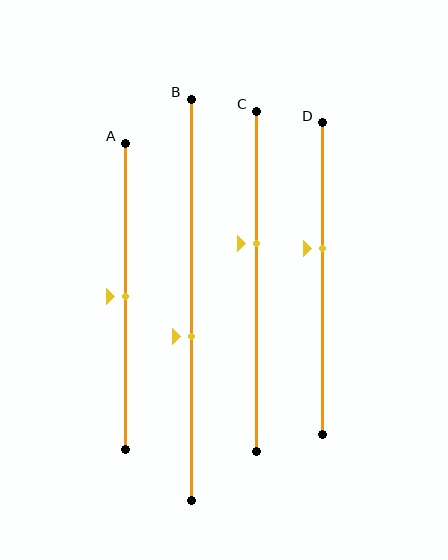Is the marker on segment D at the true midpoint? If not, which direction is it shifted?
No, the marker on segment D is shifted upward by about 10% of the segment length.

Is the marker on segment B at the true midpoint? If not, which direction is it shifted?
No, the marker on segment B is shifted downward by about 9% of the segment length.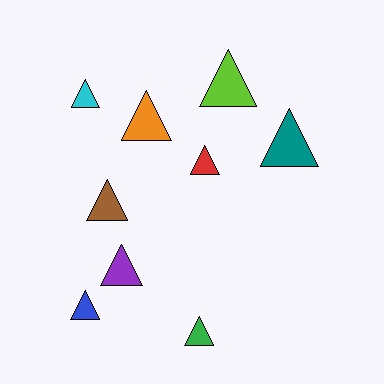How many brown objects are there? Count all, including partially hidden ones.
There is 1 brown object.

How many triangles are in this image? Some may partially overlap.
There are 9 triangles.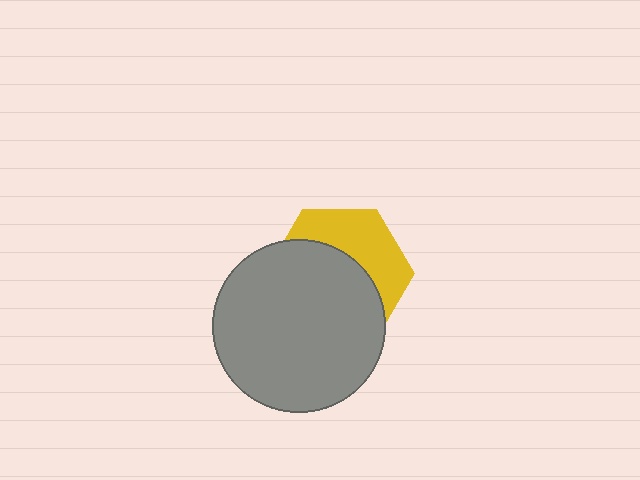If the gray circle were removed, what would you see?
You would see the complete yellow hexagon.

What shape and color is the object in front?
The object in front is a gray circle.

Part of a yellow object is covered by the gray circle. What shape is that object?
It is a hexagon.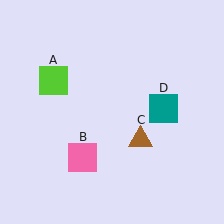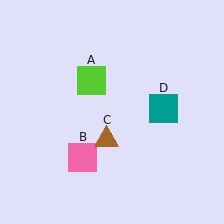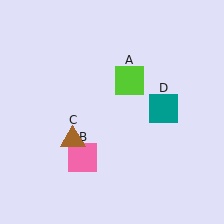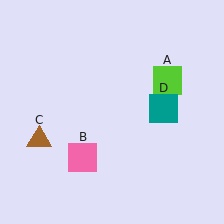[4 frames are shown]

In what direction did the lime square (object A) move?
The lime square (object A) moved right.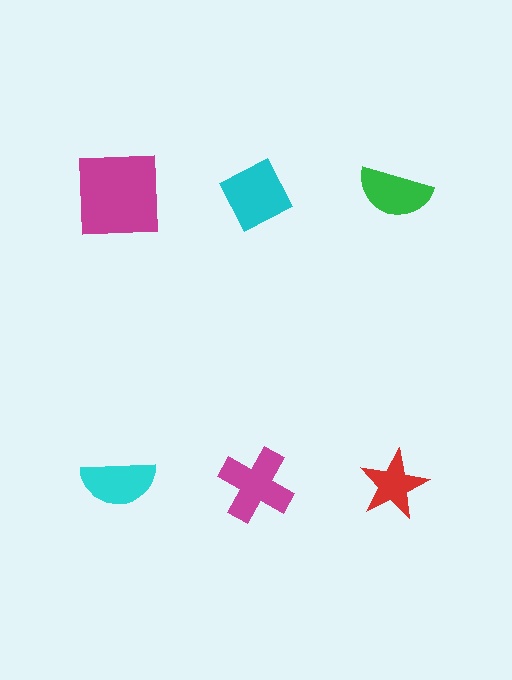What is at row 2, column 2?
A magenta cross.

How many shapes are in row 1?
3 shapes.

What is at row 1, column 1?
A magenta square.